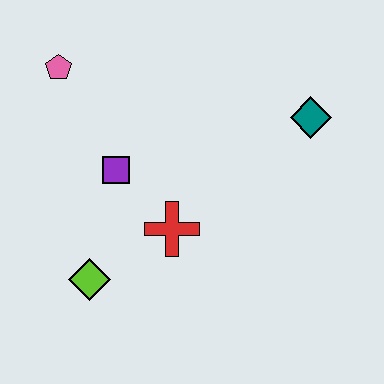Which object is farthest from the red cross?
The pink pentagon is farthest from the red cross.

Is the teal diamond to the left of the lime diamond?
No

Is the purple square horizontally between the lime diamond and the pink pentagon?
No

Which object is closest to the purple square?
The red cross is closest to the purple square.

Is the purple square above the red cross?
Yes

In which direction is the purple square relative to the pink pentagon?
The purple square is below the pink pentagon.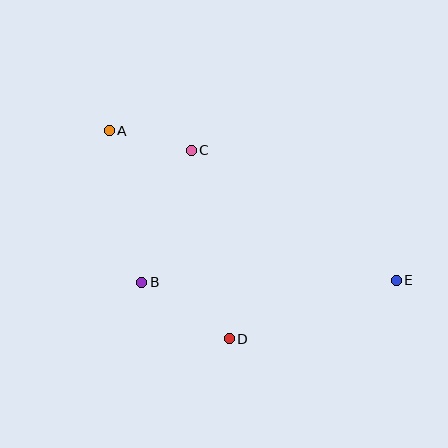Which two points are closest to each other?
Points A and C are closest to each other.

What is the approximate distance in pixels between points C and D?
The distance between C and D is approximately 192 pixels.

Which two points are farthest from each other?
Points A and E are farthest from each other.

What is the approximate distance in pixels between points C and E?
The distance between C and E is approximately 242 pixels.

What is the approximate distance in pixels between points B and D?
The distance between B and D is approximately 105 pixels.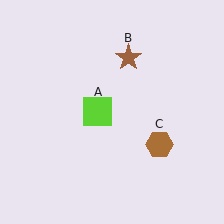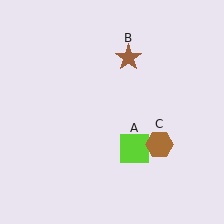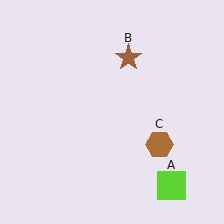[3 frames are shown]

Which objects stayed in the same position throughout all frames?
Brown star (object B) and brown hexagon (object C) remained stationary.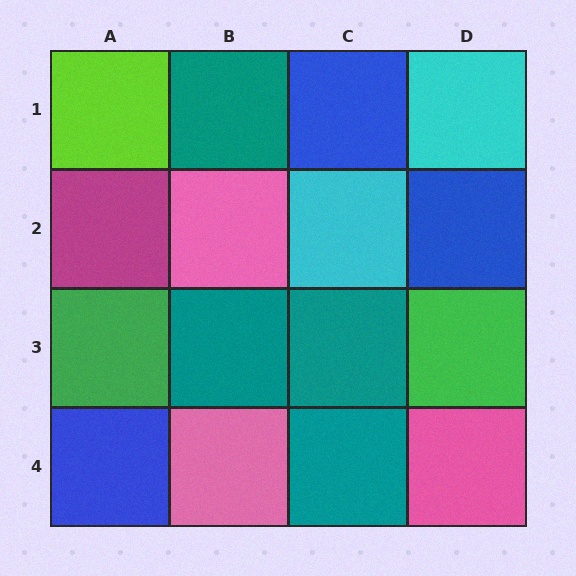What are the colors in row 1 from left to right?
Lime, teal, blue, cyan.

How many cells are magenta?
1 cell is magenta.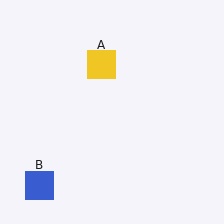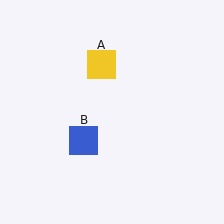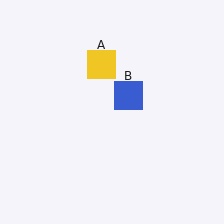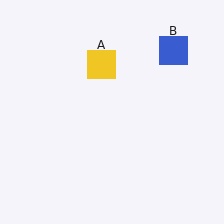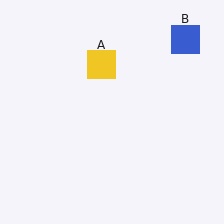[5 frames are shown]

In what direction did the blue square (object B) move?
The blue square (object B) moved up and to the right.